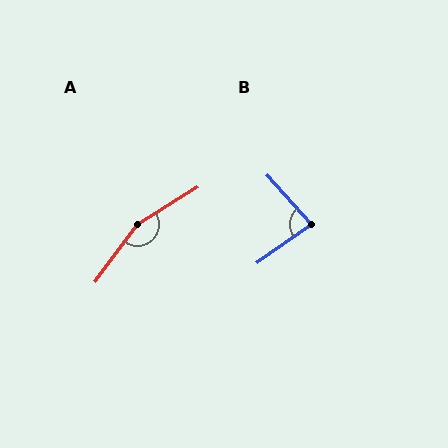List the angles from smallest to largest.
B (83°), A (158°).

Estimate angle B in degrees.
Approximately 83 degrees.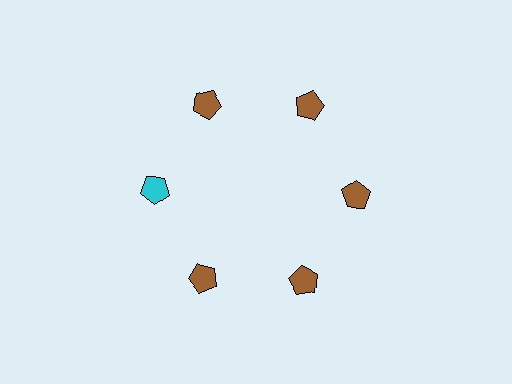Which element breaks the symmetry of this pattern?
The cyan pentagon at roughly the 9 o'clock position breaks the symmetry. All other shapes are brown pentagons.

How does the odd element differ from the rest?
It has a different color: cyan instead of brown.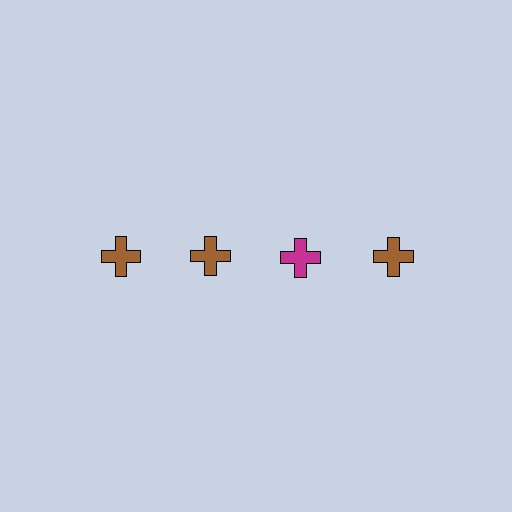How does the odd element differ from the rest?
It has a different color: magenta instead of brown.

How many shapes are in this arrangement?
There are 4 shapes arranged in a grid pattern.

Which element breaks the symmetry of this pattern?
The magenta cross in the top row, center column breaks the symmetry. All other shapes are brown crosses.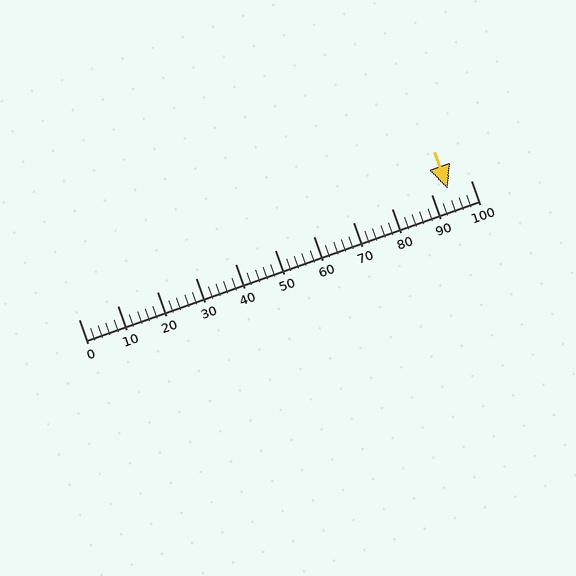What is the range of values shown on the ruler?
The ruler shows values from 0 to 100.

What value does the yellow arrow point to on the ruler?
The yellow arrow points to approximately 94.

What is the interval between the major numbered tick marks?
The major tick marks are spaced 10 units apart.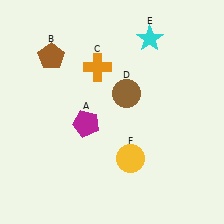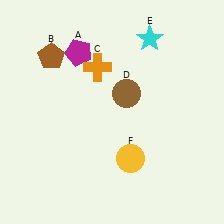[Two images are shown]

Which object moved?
The magenta pentagon (A) moved up.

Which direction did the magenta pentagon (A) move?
The magenta pentagon (A) moved up.